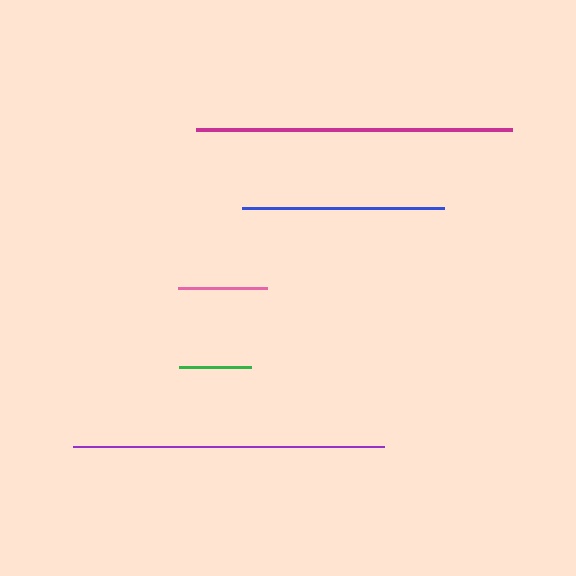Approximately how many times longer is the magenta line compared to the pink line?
The magenta line is approximately 3.5 times the length of the pink line.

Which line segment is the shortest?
The green line is the shortest at approximately 71 pixels.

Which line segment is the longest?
The magenta line is the longest at approximately 315 pixels.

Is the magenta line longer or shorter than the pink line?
The magenta line is longer than the pink line.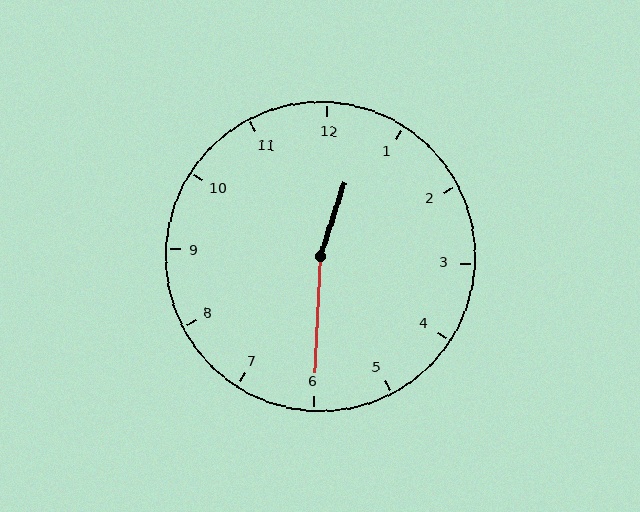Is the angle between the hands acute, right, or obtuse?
It is obtuse.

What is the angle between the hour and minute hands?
Approximately 165 degrees.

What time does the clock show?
12:30.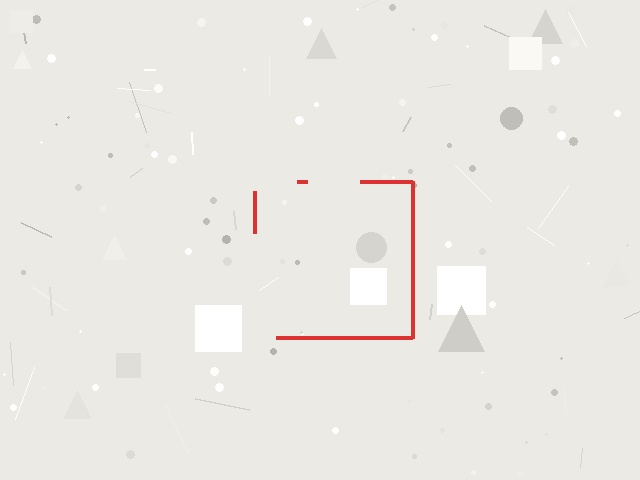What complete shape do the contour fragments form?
The contour fragments form a square.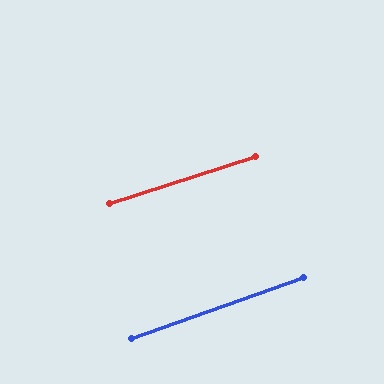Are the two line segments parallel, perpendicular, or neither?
Parallel — their directions differ by only 1.6°.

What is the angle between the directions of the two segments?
Approximately 2 degrees.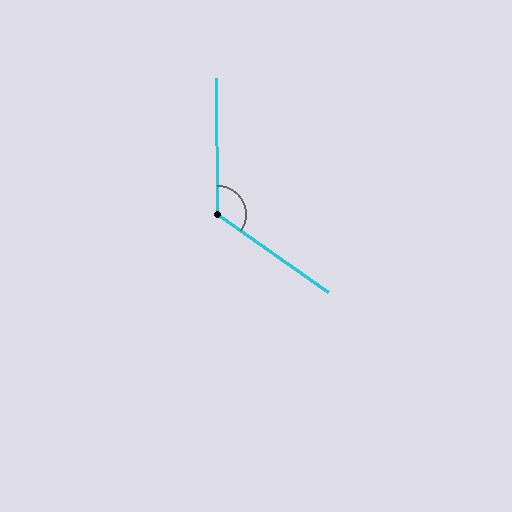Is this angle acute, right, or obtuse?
It is obtuse.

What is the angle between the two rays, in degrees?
Approximately 126 degrees.